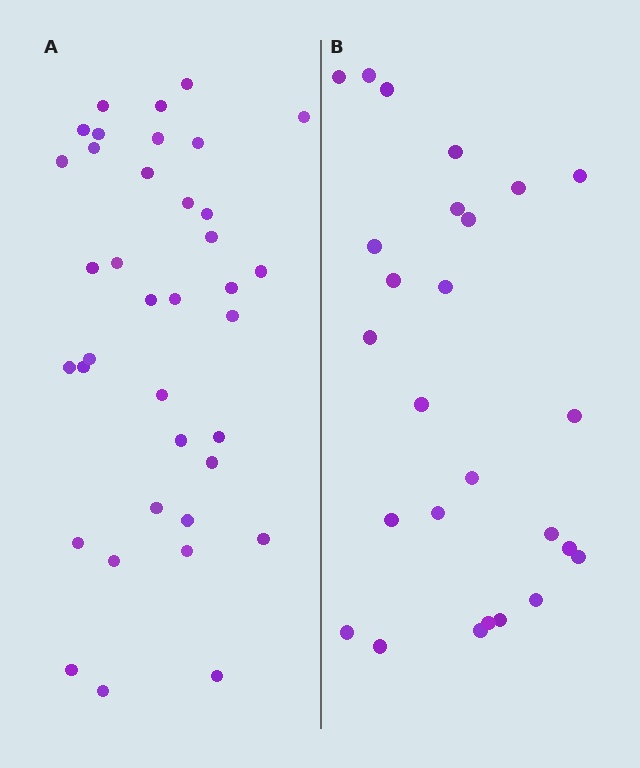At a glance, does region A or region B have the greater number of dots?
Region A (the left region) has more dots.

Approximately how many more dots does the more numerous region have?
Region A has roughly 12 or so more dots than region B.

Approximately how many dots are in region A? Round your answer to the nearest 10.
About 40 dots. (The exact count is 37, which rounds to 40.)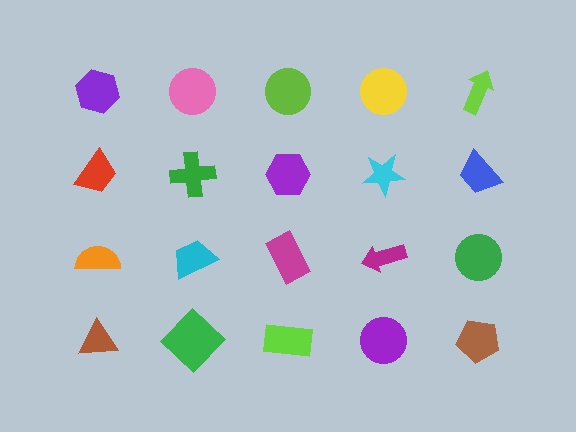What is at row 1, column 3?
A lime circle.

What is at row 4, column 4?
A purple circle.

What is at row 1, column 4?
A yellow circle.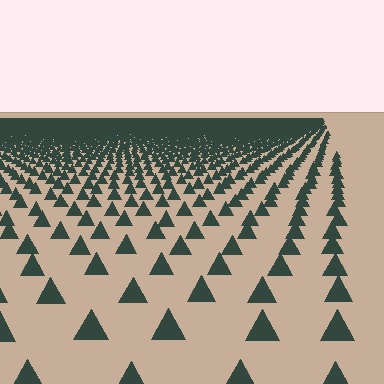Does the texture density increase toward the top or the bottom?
Density increases toward the top.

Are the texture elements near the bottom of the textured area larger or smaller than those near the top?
Larger. Near the bottom, elements are closer to the viewer and appear at a bigger on-screen size.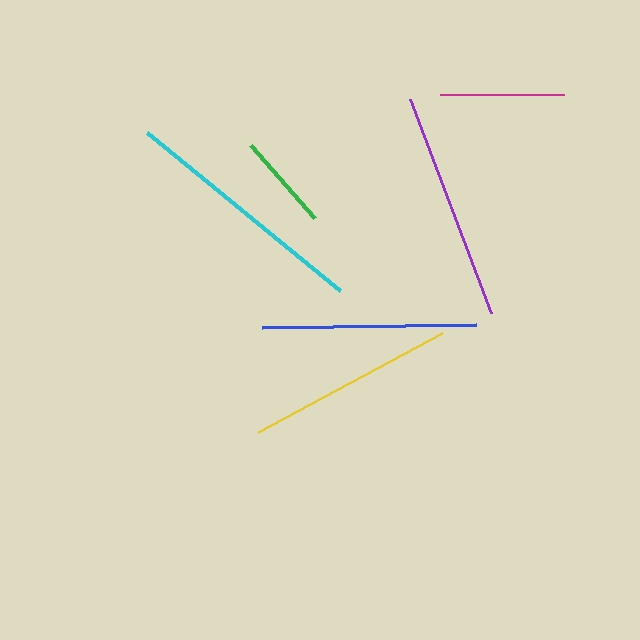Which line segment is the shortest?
The green line is the shortest at approximately 98 pixels.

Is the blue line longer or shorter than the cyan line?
The cyan line is longer than the blue line.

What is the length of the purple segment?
The purple segment is approximately 228 pixels long.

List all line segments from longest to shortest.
From longest to shortest: cyan, purple, blue, yellow, magenta, green.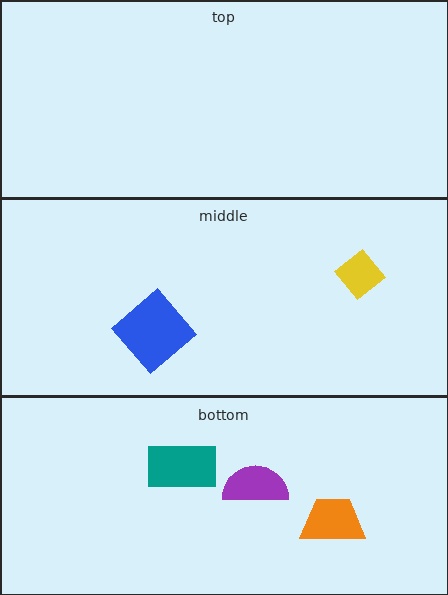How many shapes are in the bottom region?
3.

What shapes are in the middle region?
The yellow diamond, the blue diamond.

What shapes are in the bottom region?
The purple semicircle, the teal rectangle, the orange trapezoid.